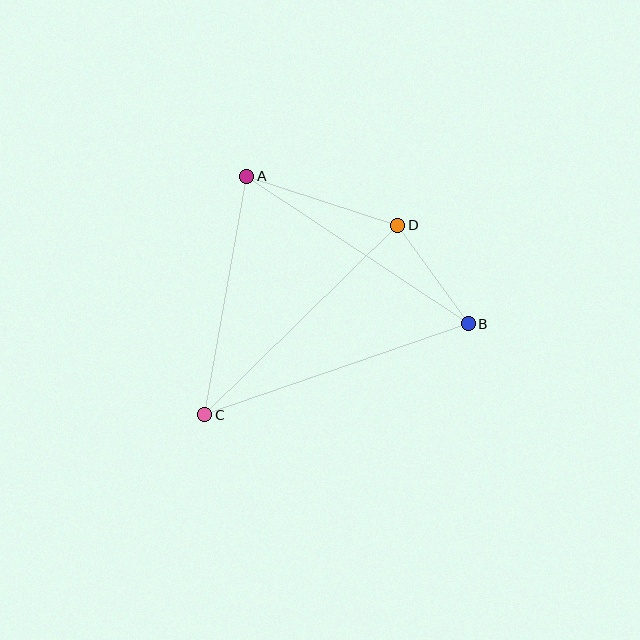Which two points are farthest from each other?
Points B and C are farthest from each other.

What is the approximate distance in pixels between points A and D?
The distance between A and D is approximately 159 pixels.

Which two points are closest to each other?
Points B and D are closest to each other.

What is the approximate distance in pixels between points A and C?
The distance between A and C is approximately 242 pixels.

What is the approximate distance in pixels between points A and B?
The distance between A and B is approximately 266 pixels.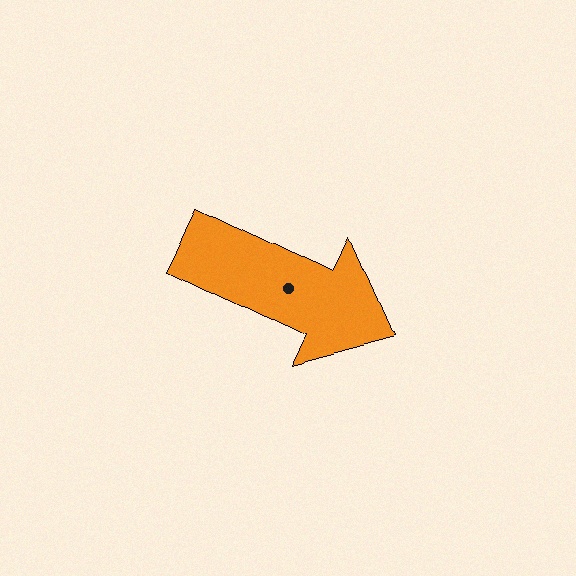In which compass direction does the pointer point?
Southeast.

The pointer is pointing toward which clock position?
Roughly 4 o'clock.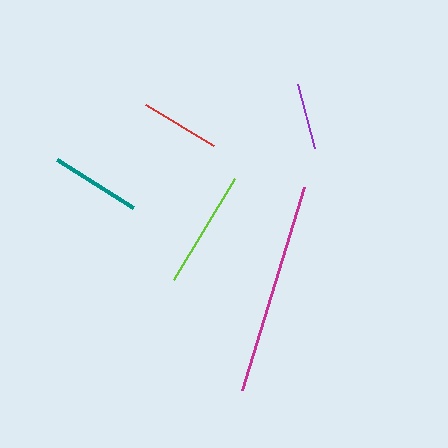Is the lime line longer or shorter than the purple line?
The lime line is longer than the purple line.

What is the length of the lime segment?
The lime segment is approximately 118 pixels long.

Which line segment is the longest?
The magenta line is the longest at approximately 212 pixels.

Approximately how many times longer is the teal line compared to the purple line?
The teal line is approximately 1.4 times the length of the purple line.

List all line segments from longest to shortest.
From longest to shortest: magenta, lime, teal, red, purple.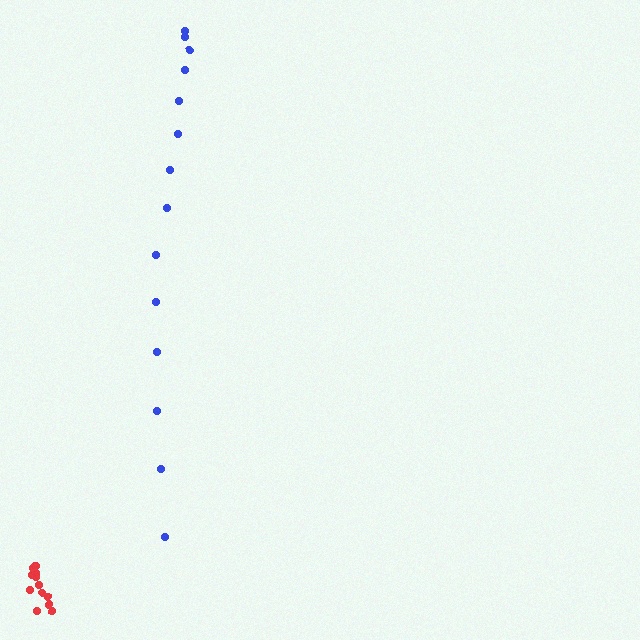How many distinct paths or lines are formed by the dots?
There are 2 distinct paths.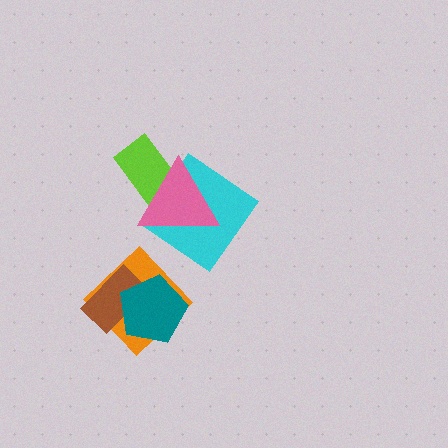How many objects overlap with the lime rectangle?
2 objects overlap with the lime rectangle.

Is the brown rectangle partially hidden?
Yes, it is partially covered by another shape.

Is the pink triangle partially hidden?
No, no other shape covers it.